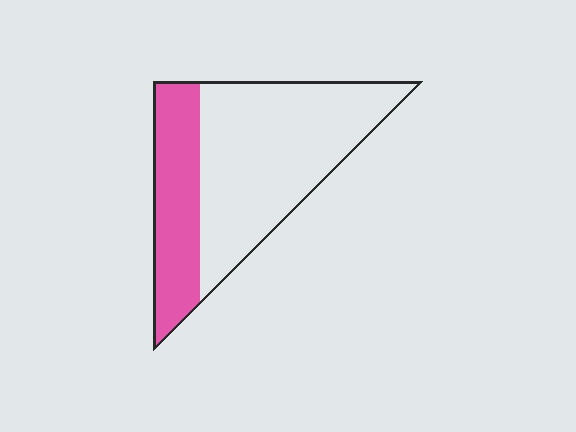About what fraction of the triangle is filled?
About one third (1/3).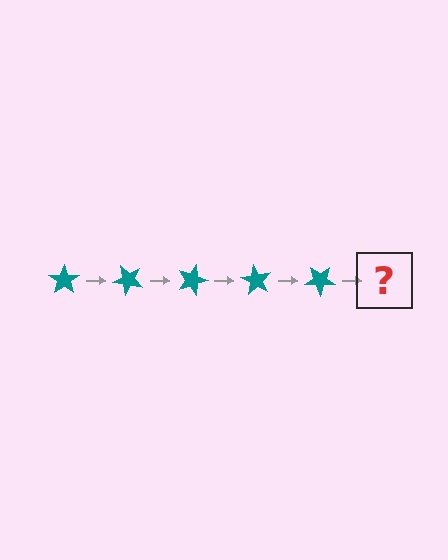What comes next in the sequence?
The next element should be a teal star rotated 225 degrees.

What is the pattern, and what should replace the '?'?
The pattern is that the star rotates 45 degrees each step. The '?' should be a teal star rotated 225 degrees.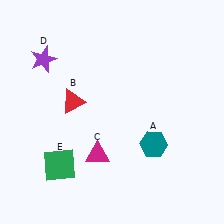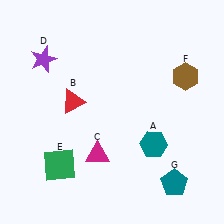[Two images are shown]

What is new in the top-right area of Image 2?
A brown hexagon (F) was added in the top-right area of Image 2.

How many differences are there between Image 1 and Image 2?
There are 2 differences between the two images.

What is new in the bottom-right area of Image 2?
A teal pentagon (G) was added in the bottom-right area of Image 2.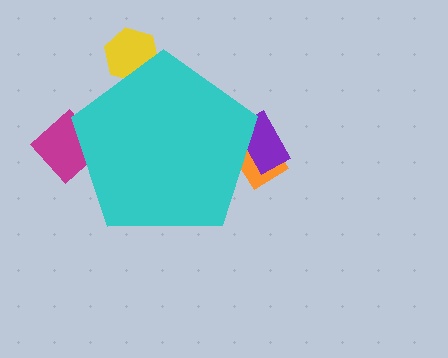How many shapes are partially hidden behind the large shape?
4 shapes are partially hidden.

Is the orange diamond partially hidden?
Yes, the orange diamond is partially hidden behind the cyan pentagon.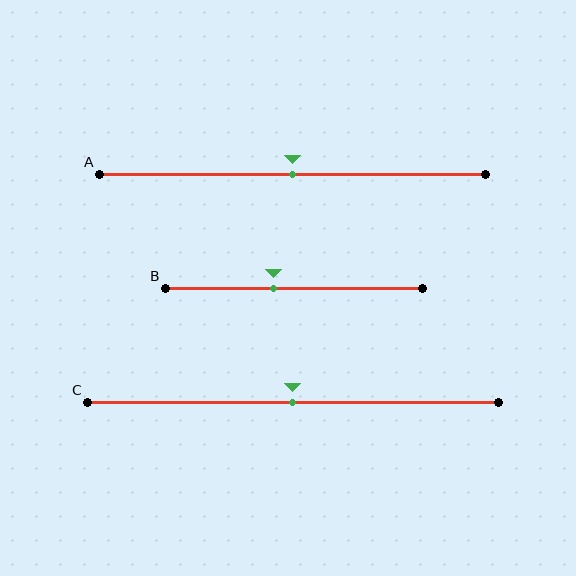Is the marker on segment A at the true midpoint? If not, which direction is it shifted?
Yes, the marker on segment A is at the true midpoint.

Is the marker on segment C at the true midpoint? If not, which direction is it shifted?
Yes, the marker on segment C is at the true midpoint.